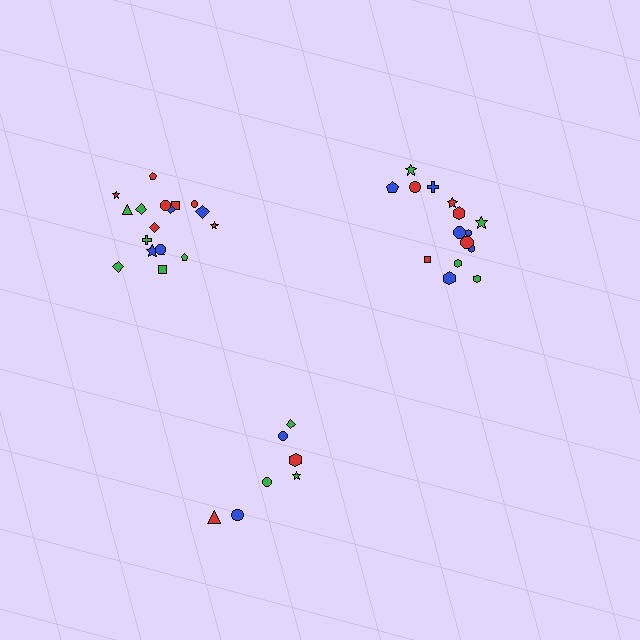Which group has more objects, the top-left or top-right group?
The top-left group.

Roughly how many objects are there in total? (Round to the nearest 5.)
Roughly 40 objects in total.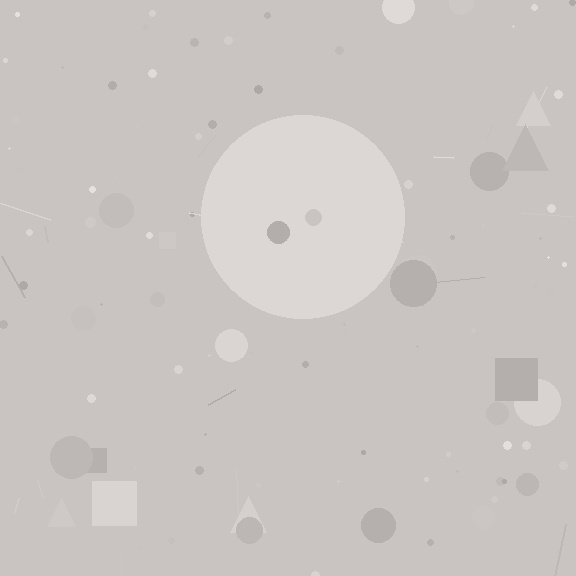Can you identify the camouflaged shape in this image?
The camouflaged shape is a circle.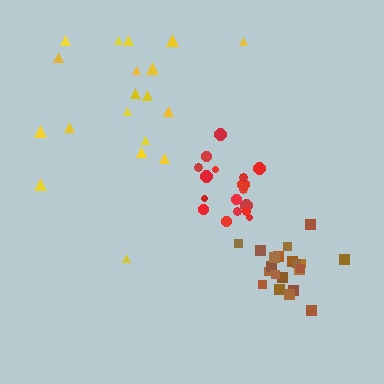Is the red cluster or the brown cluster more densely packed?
Red.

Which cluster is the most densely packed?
Red.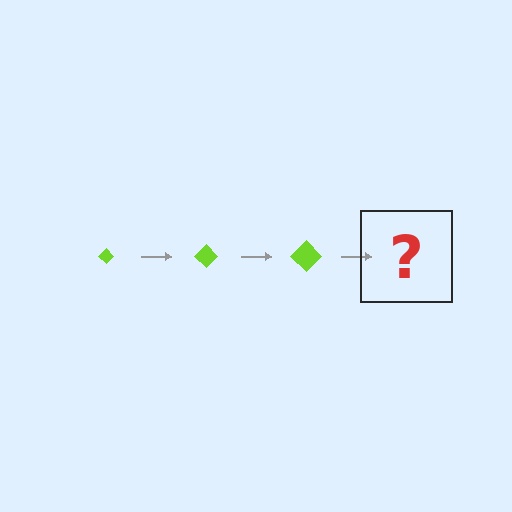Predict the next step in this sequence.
The next step is a lime diamond, larger than the previous one.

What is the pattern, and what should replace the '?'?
The pattern is that the diamond gets progressively larger each step. The '?' should be a lime diamond, larger than the previous one.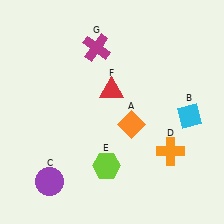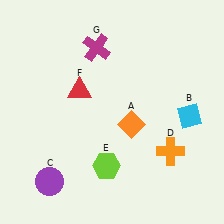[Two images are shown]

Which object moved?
The red triangle (F) moved left.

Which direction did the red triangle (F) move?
The red triangle (F) moved left.